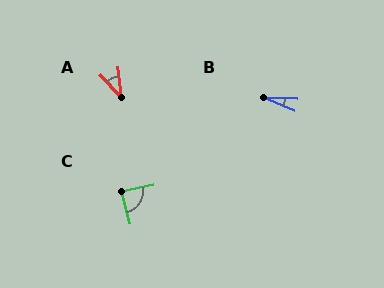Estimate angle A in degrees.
Approximately 38 degrees.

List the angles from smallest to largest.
B (20°), A (38°), C (86°).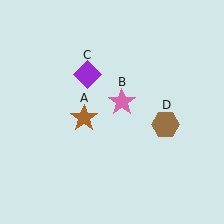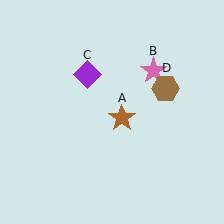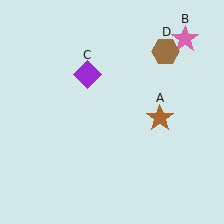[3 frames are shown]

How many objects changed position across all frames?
3 objects changed position: brown star (object A), pink star (object B), brown hexagon (object D).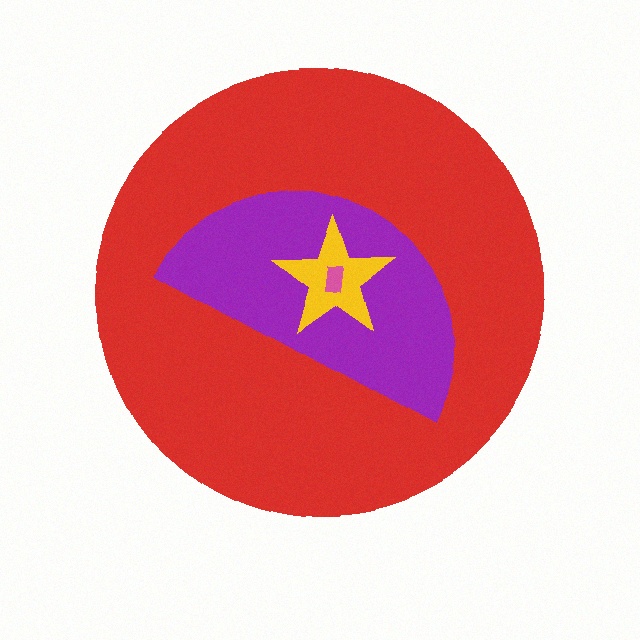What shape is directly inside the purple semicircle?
The yellow star.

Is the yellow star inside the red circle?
Yes.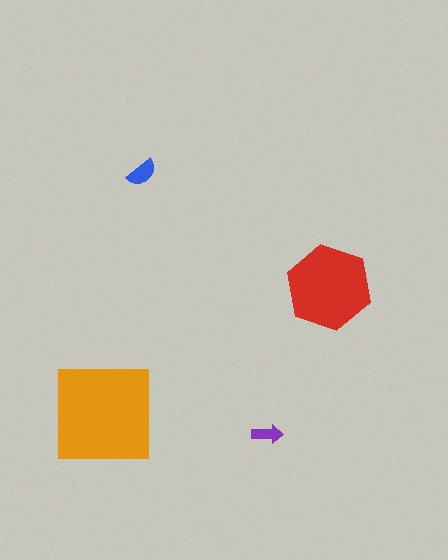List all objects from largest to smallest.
The orange square, the red hexagon, the blue semicircle, the purple arrow.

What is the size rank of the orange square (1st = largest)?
1st.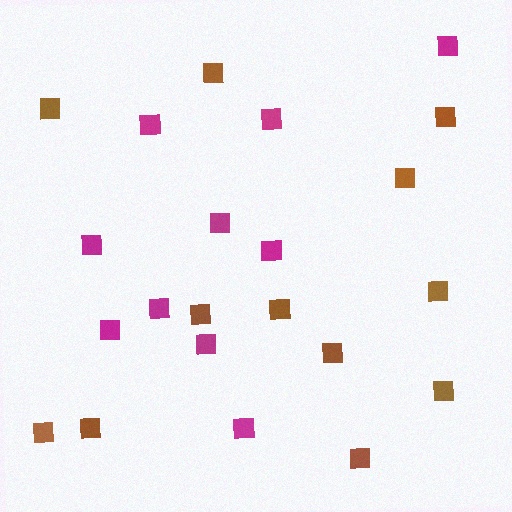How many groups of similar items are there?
There are 2 groups: one group of brown squares (12) and one group of magenta squares (10).